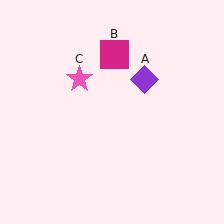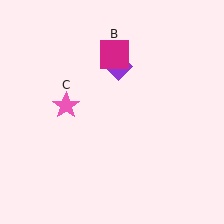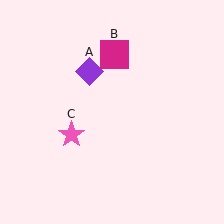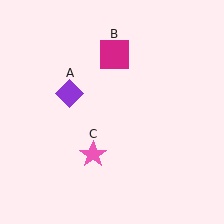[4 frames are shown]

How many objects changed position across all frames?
2 objects changed position: purple diamond (object A), pink star (object C).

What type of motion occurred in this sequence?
The purple diamond (object A), pink star (object C) rotated counterclockwise around the center of the scene.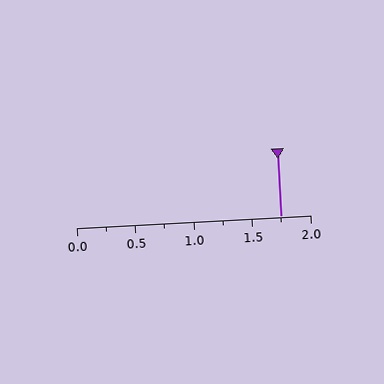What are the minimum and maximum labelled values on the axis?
The axis runs from 0.0 to 2.0.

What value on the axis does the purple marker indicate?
The marker indicates approximately 1.75.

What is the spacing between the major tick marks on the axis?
The major ticks are spaced 0.5 apart.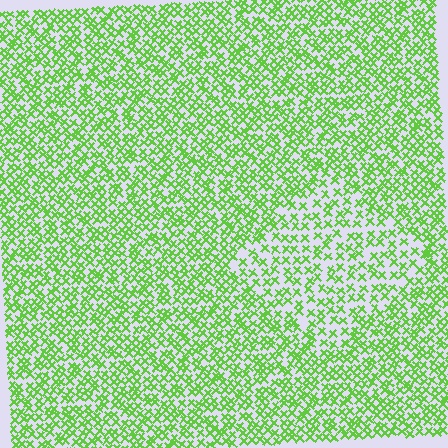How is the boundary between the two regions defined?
The boundary is defined by a change in element density (approximately 1.6x ratio). All elements are the same color, size, and shape.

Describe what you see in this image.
The image contains small lime elements arranged at two different densities. A diamond-shaped region is visible where the elements are less densely packed than the surrounding area.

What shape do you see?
I see a diamond.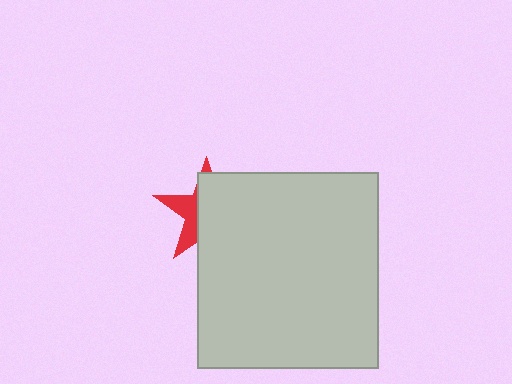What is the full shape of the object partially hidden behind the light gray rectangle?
The partially hidden object is a red star.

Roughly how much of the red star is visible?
A small part of it is visible (roughly 35%).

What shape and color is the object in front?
The object in front is a light gray rectangle.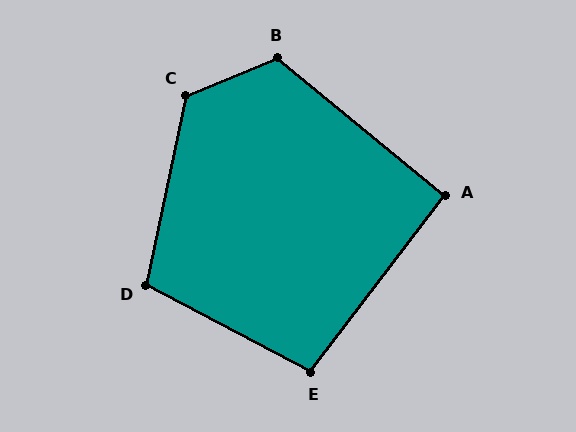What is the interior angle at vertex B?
Approximately 118 degrees (obtuse).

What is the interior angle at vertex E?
Approximately 99 degrees (obtuse).